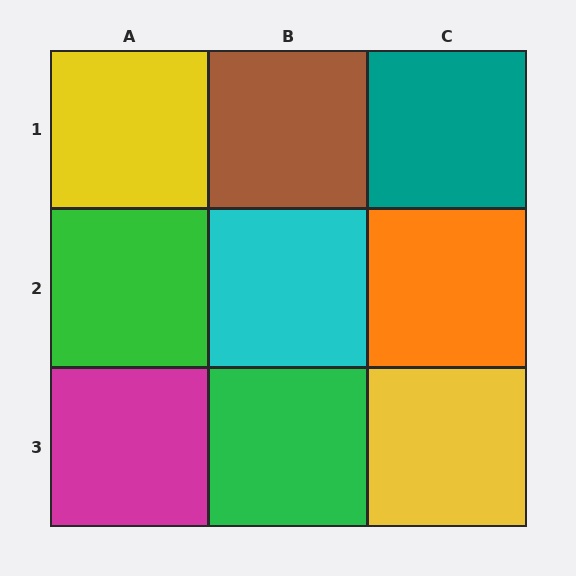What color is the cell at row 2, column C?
Orange.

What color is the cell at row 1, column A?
Yellow.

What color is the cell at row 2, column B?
Cyan.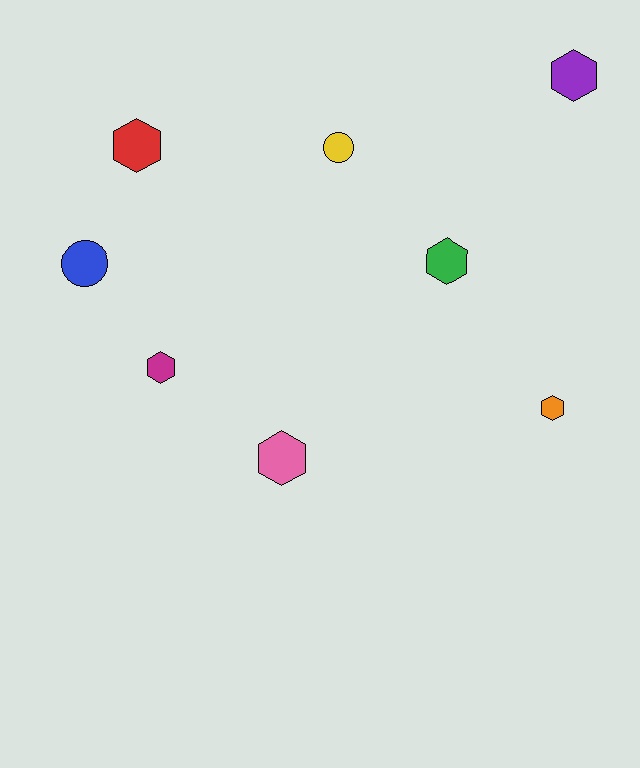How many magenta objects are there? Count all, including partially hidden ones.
There is 1 magenta object.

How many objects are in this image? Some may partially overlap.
There are 8 objects.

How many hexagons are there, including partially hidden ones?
There are 6 hexagons.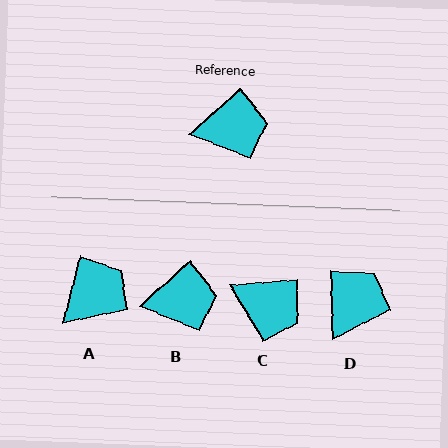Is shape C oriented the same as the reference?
No, it is off by about 37 degrees.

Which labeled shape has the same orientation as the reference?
B.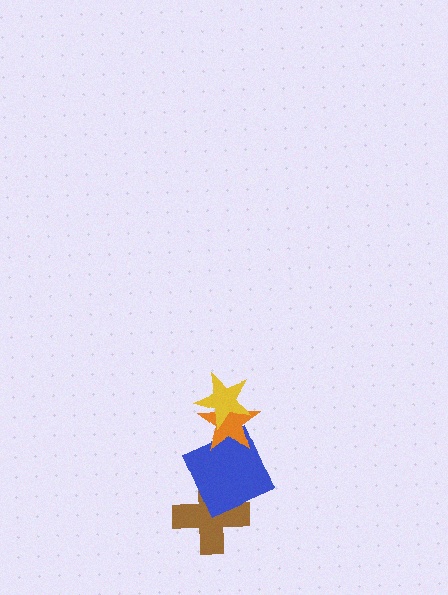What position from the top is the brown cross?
The brown cross is 4th from the top.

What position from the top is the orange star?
The orange star is 2nd from the top.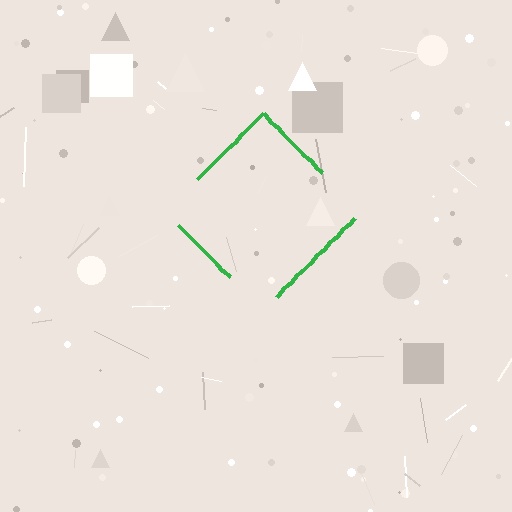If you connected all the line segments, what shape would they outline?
They would outline a diamond.